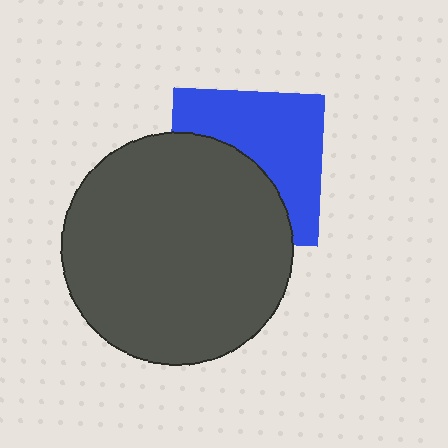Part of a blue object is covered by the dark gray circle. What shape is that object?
It is a square.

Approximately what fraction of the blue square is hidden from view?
Roughly 47% of the blue square is hidden behind the dark gray circle.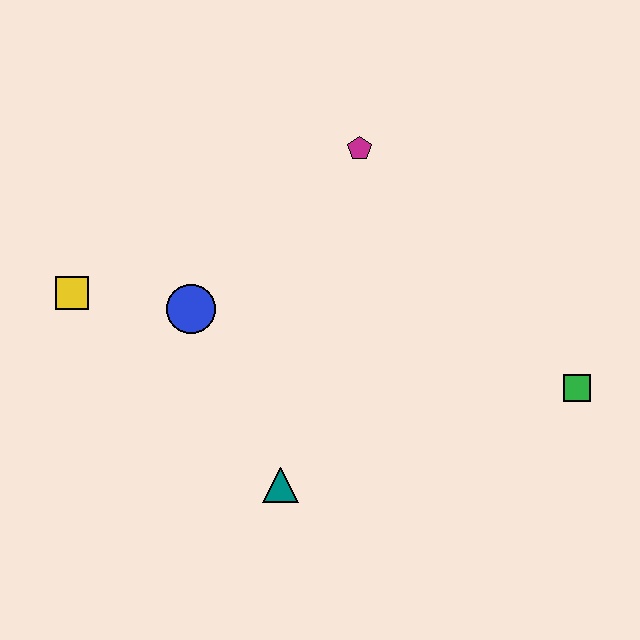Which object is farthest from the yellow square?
The green square is farthest from the yellow square.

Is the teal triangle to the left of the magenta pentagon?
Yes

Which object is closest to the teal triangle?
The blue circle is closest to the teal triangle.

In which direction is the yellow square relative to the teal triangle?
The yellow square is to the left of the teal triangle.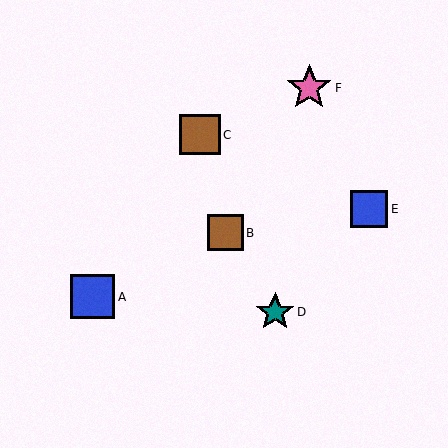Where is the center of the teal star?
The center of the teal star is at (275, 312).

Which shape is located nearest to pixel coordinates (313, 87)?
The pink star (labeled F) at (309, 88) is nearest to that location.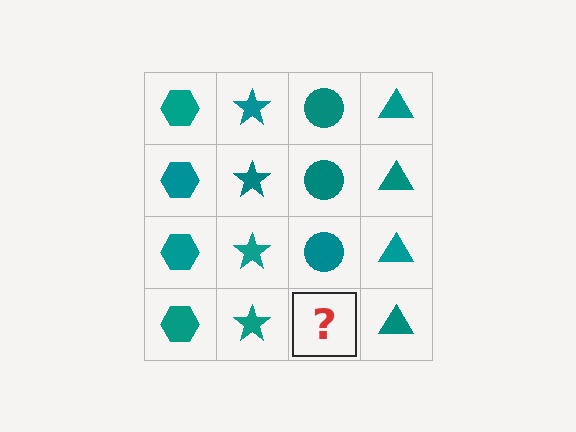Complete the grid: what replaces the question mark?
The question mark should be replaced with a teal circle.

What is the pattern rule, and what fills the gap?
The rule is that each column has a consistent shape. The gap should be filled with a teal circle.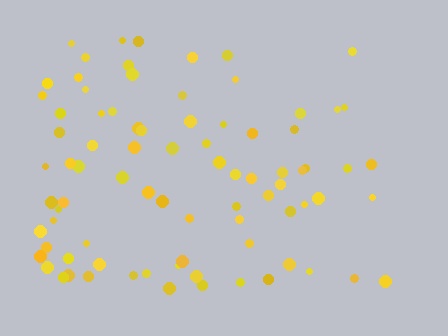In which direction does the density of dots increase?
From right to left, with the left side densest.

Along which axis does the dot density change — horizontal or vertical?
Horizontal.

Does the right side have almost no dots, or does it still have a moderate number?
Still a moderate number, just noticeably fewer than the left.